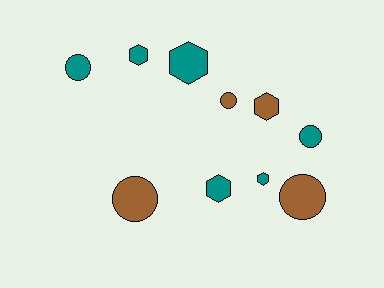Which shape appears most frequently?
Circle, with 5 objects.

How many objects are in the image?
There are 10 objects.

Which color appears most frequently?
Teal, with 6 objects.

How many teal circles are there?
There are 2 teal circles.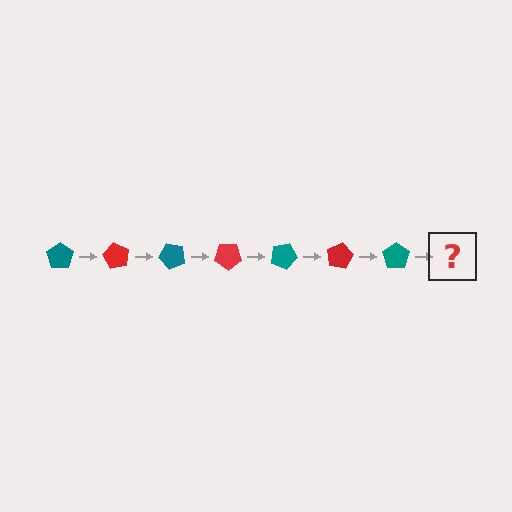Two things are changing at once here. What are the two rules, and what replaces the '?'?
The two rules are that it rotates 60 degrees each step and the color cycles through teal and red. The '?' should be a red pentagon, rotated 420 degrees from the start.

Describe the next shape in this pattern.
It should be a red pentagon, rotated 420 degrees from the start.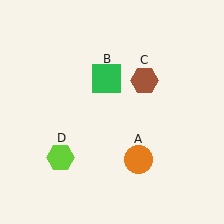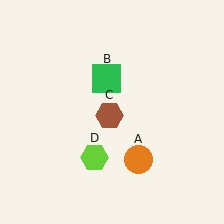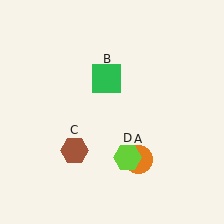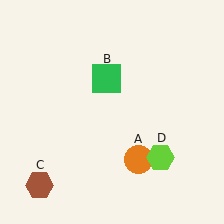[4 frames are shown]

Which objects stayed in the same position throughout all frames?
Orange circle (object A) and green square (object B) remained stationary.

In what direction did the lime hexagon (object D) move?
The lime hexagon (object D) moved right.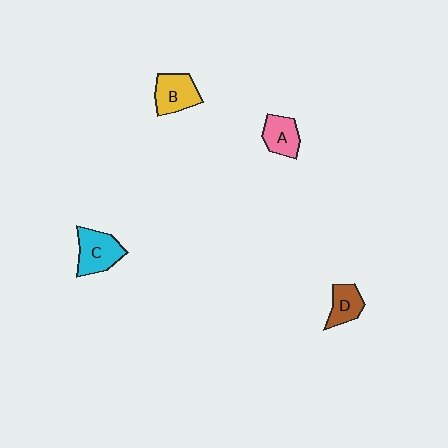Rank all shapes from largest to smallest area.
From largest to smallest: C (cyan), B (yellow), A (pink), D (brown).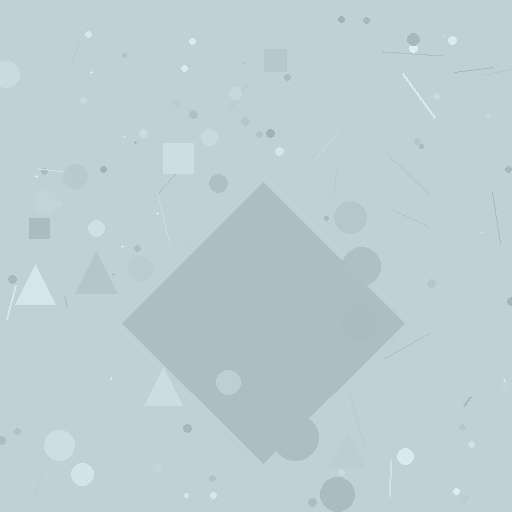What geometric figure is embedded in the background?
A diamond is embedded in the background.